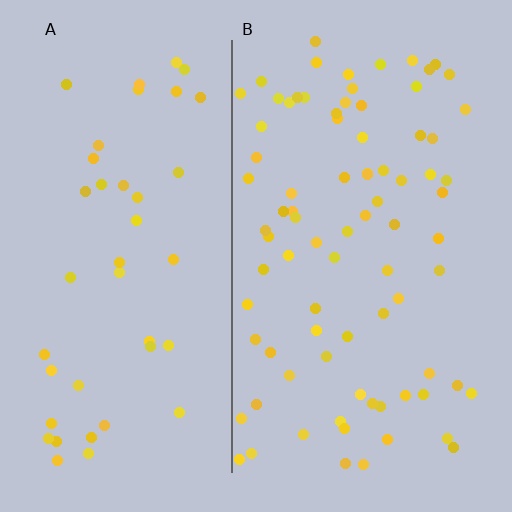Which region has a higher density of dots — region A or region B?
B (the right).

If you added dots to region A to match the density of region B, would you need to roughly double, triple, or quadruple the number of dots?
Approximately double.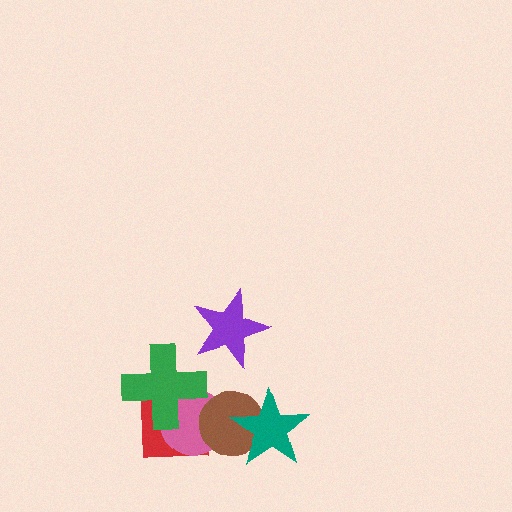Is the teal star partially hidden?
No, no other shape covers it.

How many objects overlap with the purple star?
0 objects overlap with the purple star.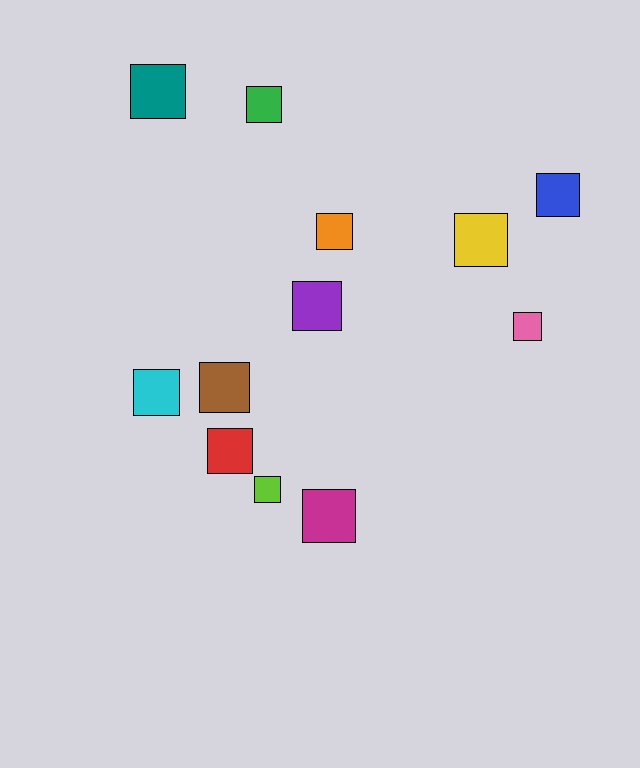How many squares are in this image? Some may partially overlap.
There are 12 squares.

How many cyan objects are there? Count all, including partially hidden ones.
There is 1 cyan object.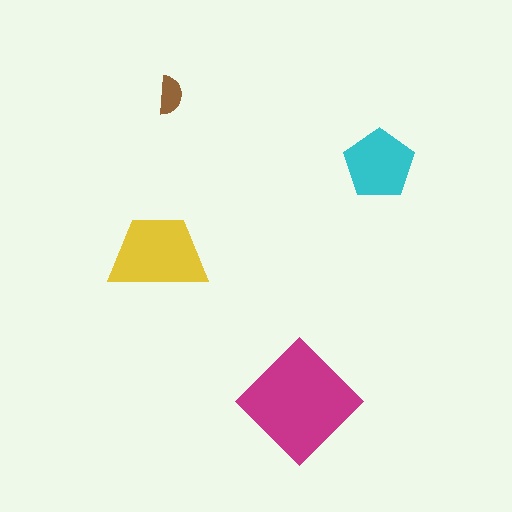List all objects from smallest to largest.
The brown semicircle, the cyan pentagon, the yellow trapezoid, the magenta diamond.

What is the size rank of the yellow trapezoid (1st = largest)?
2nd.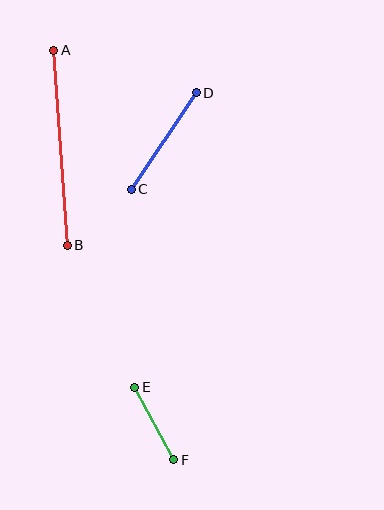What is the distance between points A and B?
The distance is approximately 196 pixels.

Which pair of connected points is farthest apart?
Points A and B are farthest apart.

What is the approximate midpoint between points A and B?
The midpoint is at approximately (60, 148) pixels.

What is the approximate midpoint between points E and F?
The midpoint is at approximately (154, 424) pixels.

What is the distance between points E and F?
The distance is approximately 82 pixels.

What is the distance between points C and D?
The distance is approximately 116 pixels.